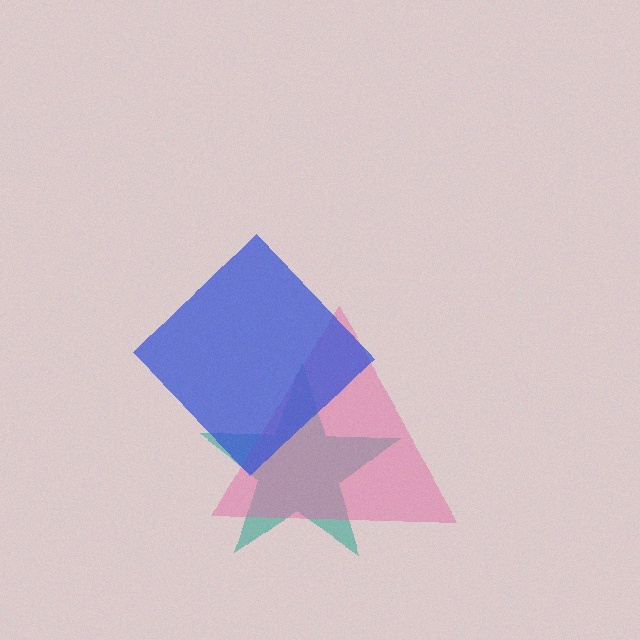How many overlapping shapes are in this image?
There are 3 overlapping shapes in the image.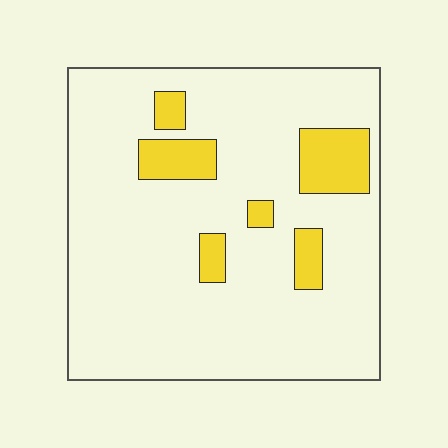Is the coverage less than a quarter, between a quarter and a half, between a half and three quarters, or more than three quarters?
Less than a quarter.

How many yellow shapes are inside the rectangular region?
6.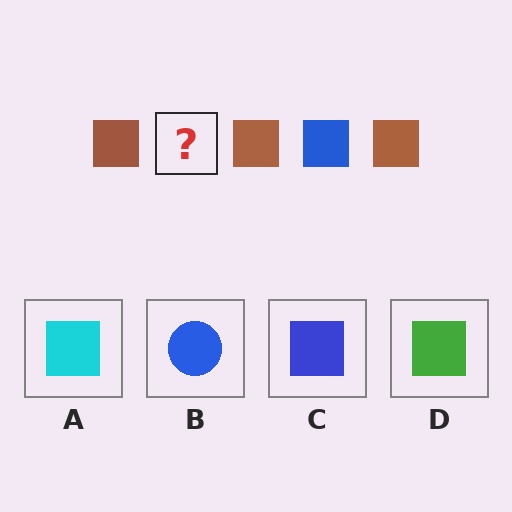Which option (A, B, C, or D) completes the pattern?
C.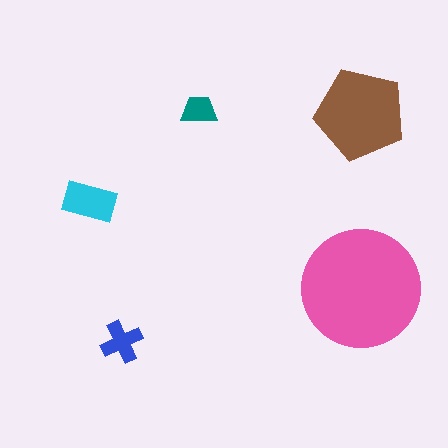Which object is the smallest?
The teal trapezoid.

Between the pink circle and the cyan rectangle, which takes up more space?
The pink circle.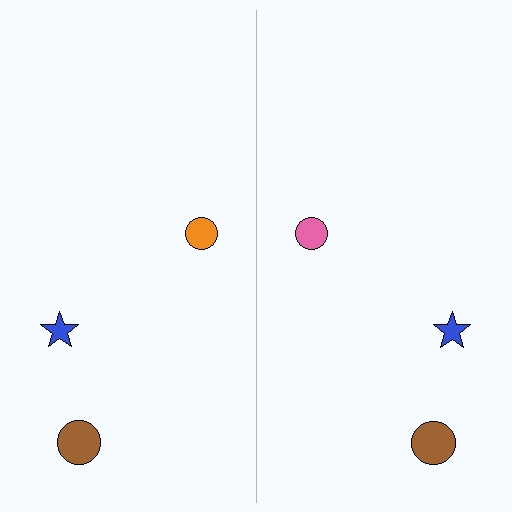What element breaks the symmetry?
The pink circle on the right side breaks the symmetry — its mirror counterpart is orange.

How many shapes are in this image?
There are 6 shapes in this image.